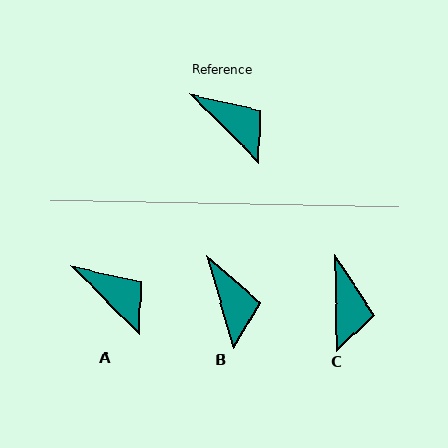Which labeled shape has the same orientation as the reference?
A.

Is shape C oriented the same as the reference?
No, it is off by about 44 degrees.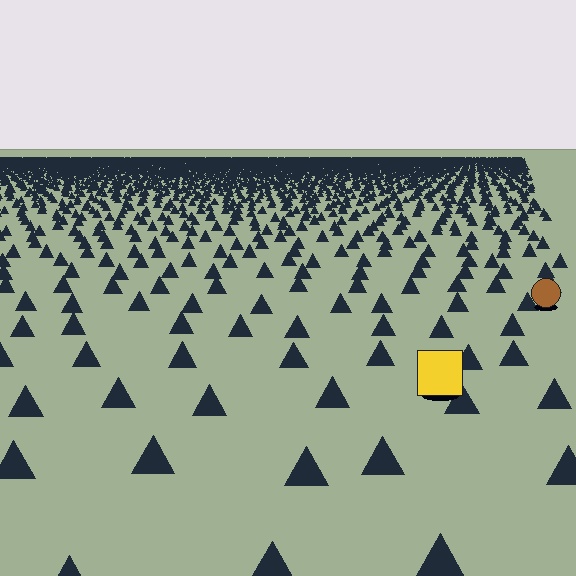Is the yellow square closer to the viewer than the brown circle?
Yes. The yellow square is closer — you can tell from the texture gradient: the ground texture is coarser near it.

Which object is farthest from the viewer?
The brown circle is farthest from the viewer. It appears smaller and the ground texture around it is denser.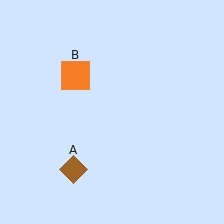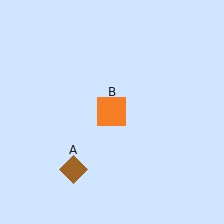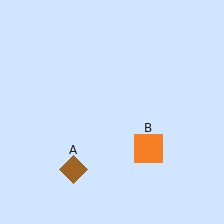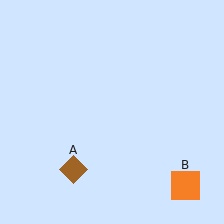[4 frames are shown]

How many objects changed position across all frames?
1 object changed position: orange square (object B).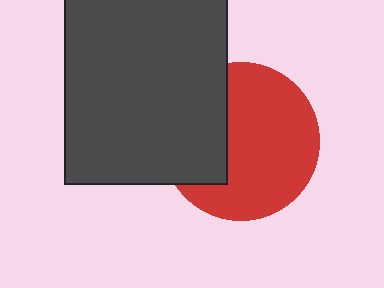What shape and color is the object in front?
The object in front is a dark gray rectangle.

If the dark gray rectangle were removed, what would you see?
You would see the complete red circle.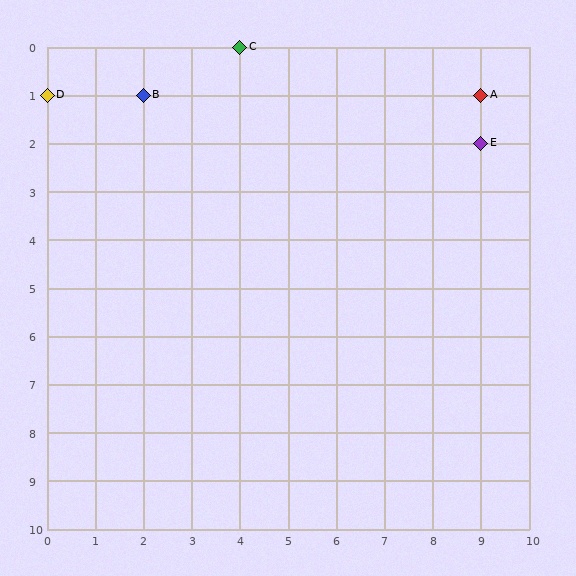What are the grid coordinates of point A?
Point A is at grid coordinates (9, 1).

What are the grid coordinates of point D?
Point D is at grid coordinates (0, 1).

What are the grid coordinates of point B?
Point B is at grid coordinates (2, 1).